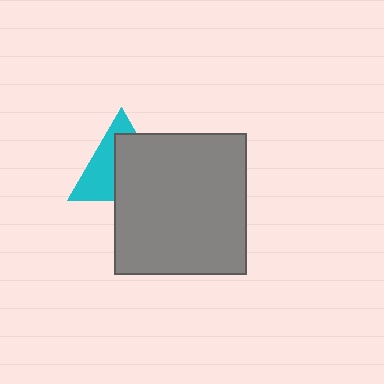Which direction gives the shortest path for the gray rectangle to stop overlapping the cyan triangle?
Moving toward the lower-right gives the shortest separation.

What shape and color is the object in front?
The object in front is a gray rectangle.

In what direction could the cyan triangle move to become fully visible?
The cyan triangle could move toward the upper-left. That would shift it out from behind the gray rectangle entirely.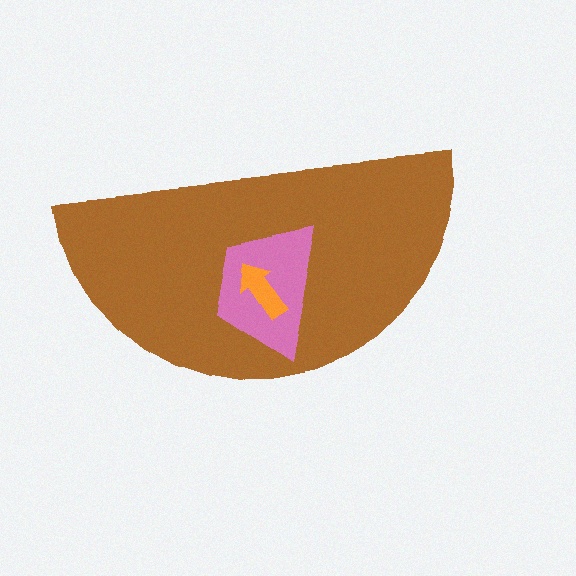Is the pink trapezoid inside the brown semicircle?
Yes.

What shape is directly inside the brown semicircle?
The pink trapezoid.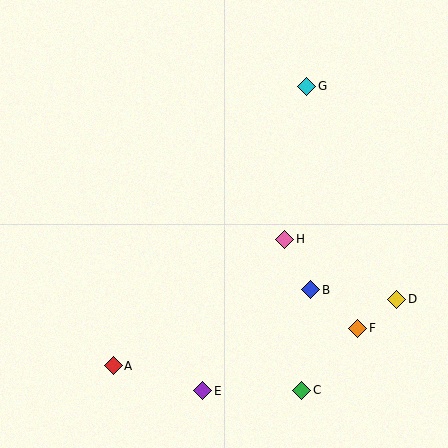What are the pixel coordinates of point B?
Point B is at (311, 290).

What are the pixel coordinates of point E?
Point E is at (203, 391).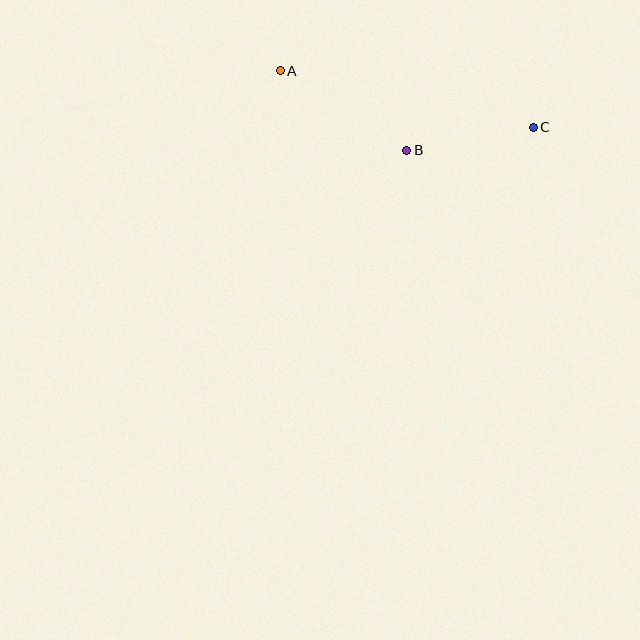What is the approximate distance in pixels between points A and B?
The distance between A and B is approximately 149 pixels.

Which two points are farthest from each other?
Points A and C are farthest from each other.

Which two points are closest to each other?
Points B and C are closest to each other.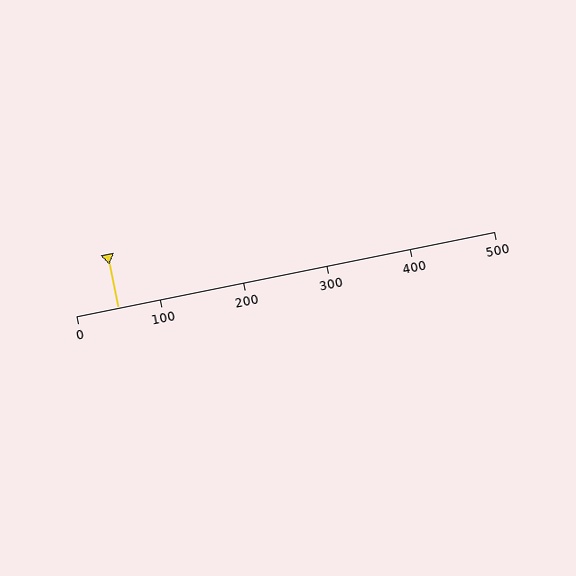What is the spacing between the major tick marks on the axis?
The major ticks are spaced 100 apart.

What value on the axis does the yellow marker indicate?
The marker indicates approximately 50.